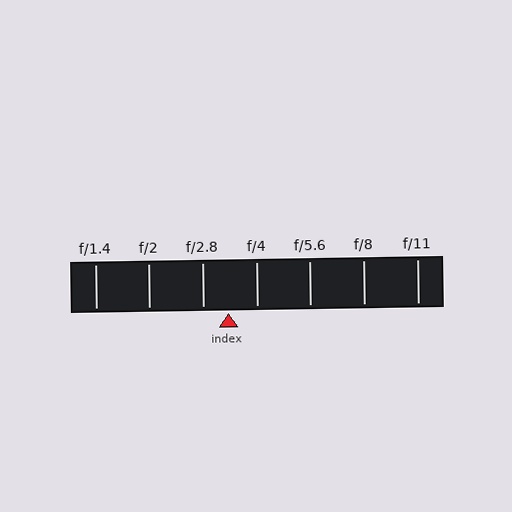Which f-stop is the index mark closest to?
The index mark is closest to f/2.8.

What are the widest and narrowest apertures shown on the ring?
The widest aperture shown is f/1.4 and the narrowest is f/11.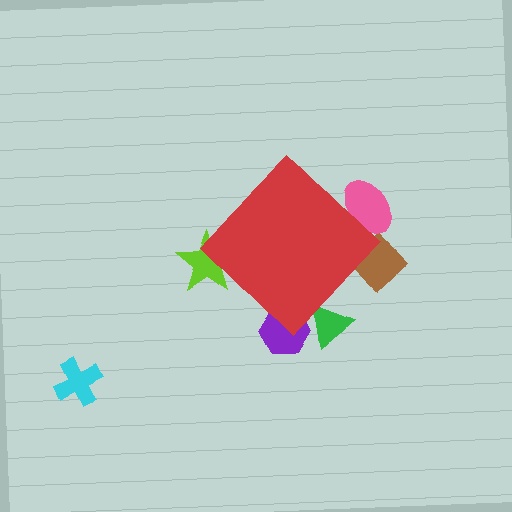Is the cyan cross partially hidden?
No, the cyan cross is fully visible.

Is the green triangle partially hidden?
Yes, the green triangle is partially hidden behind the red diamond.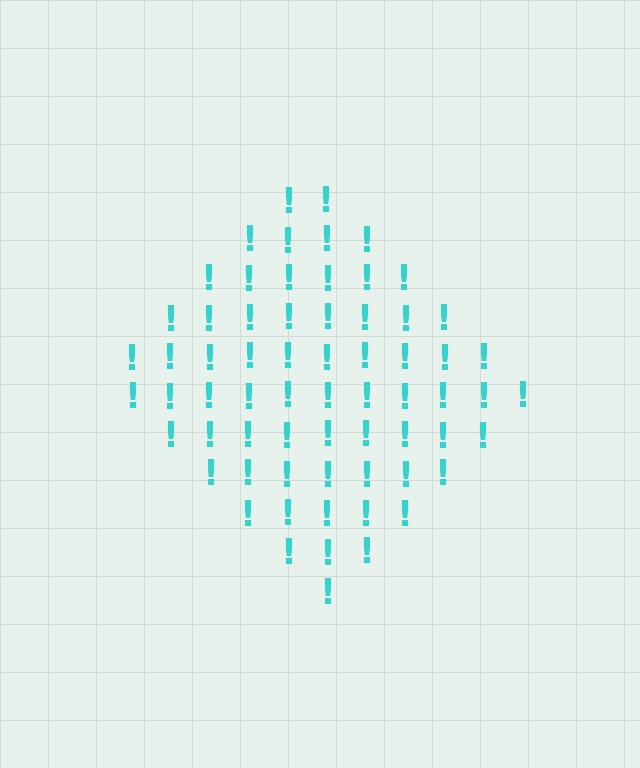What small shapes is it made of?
It is made of small exclamation marks.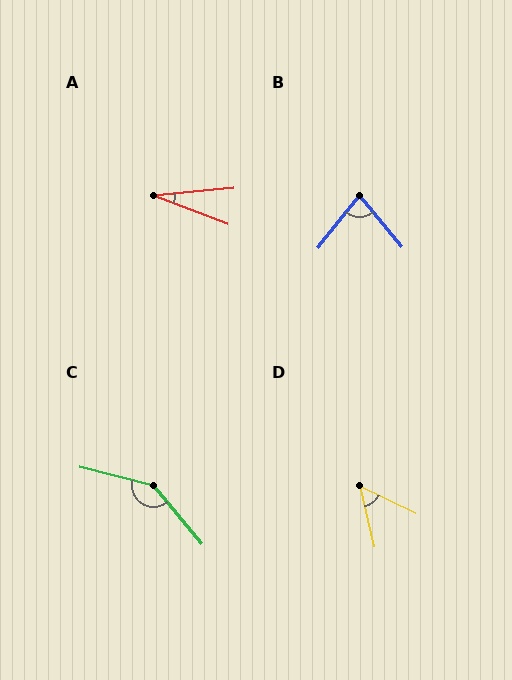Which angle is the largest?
C, at approximately 144 degrees.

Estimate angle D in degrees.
Approximately 51 degrees.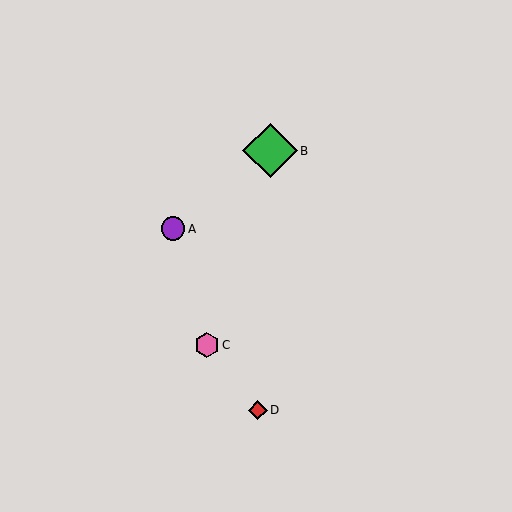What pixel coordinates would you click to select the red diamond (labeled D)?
Click at (258, 410) to select the red diamond D.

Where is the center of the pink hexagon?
The center of the pink hexagon is at (207, 345).